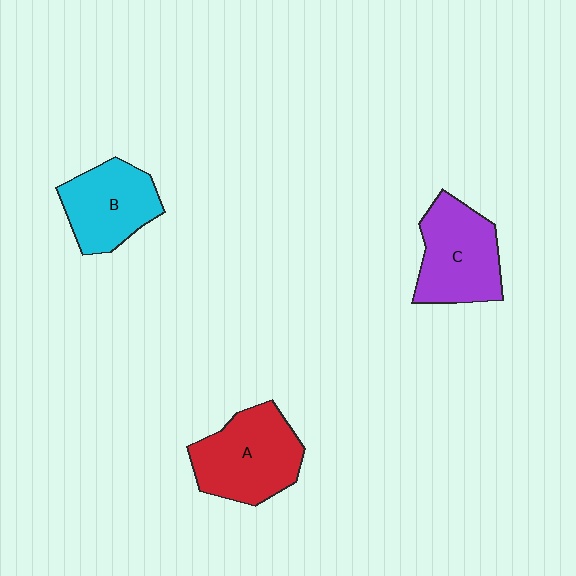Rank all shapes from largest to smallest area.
From largest to smallest: A (red), C (purple), B (cyan).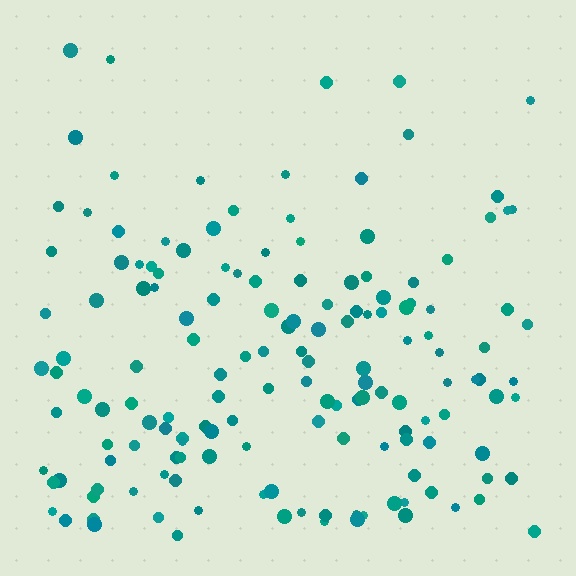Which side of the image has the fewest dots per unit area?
The top.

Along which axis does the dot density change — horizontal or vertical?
Vertical.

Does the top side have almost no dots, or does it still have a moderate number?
Still a moderate number, just noticeably fewer than the bottom.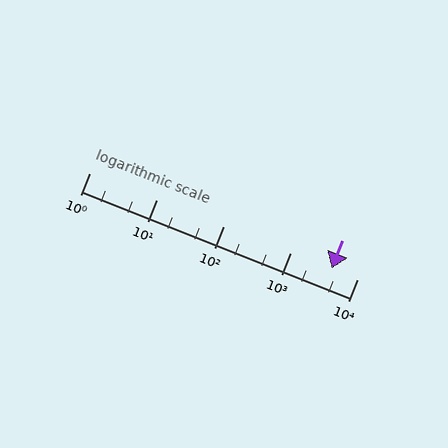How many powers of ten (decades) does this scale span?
The scale spans 4 decades, from 1 to 10000.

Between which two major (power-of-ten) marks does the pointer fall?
The pointer is between 1000 and 10000.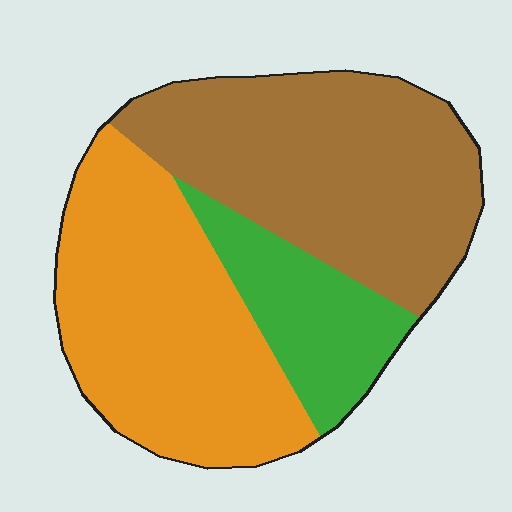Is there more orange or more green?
Orange.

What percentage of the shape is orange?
Orange covers roughly 40% of the shape.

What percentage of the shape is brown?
Brown takes up about two fifths (2/5) of the shape.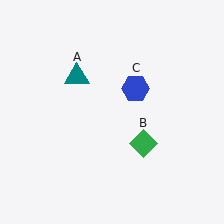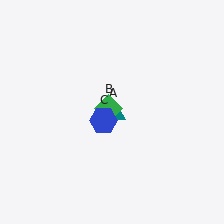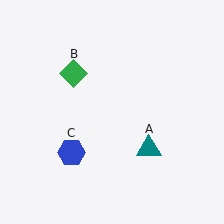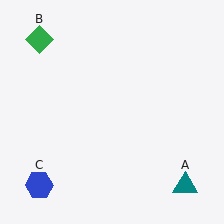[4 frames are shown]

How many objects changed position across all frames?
3 objects changed position: teal triangle (object A), green diamond (object B), blue hexagon (object C).